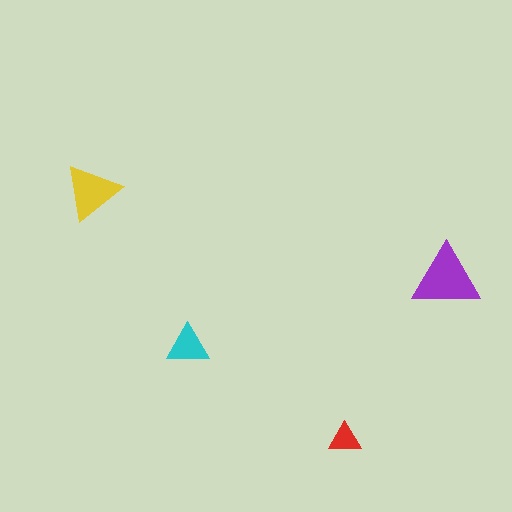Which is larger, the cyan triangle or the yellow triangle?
The yellow one.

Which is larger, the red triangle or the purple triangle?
The purple one.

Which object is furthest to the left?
The yellow triangle is leftmost.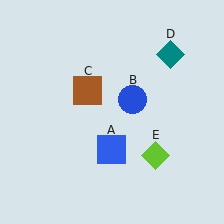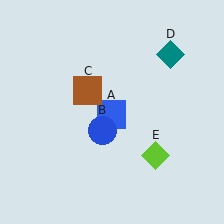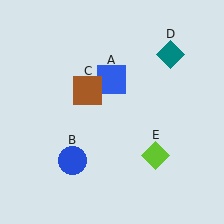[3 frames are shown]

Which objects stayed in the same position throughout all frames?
Brown square (object C) and teal diamond (object D) and lime diamond (object E) remained stationary.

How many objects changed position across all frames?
2 objects changed position: blue square (object A), blue circle (object B).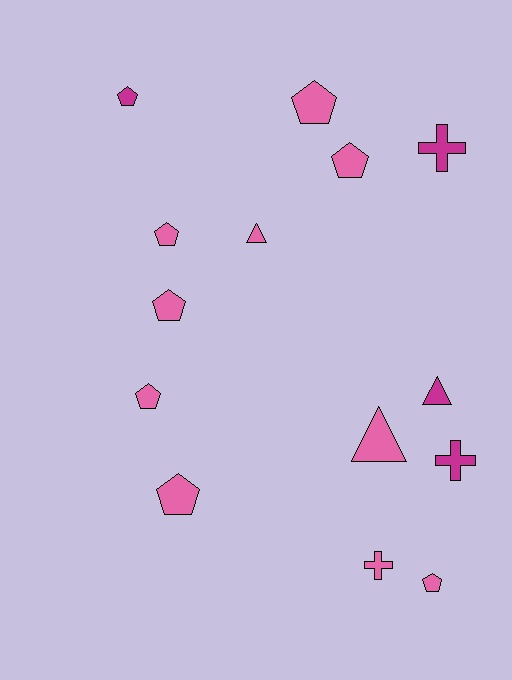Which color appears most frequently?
Pink, with 10 objects.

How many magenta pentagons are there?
There is 1 magenta pentagon.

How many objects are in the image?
There are 14 objects.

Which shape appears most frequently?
Pentagon, with 8 objects.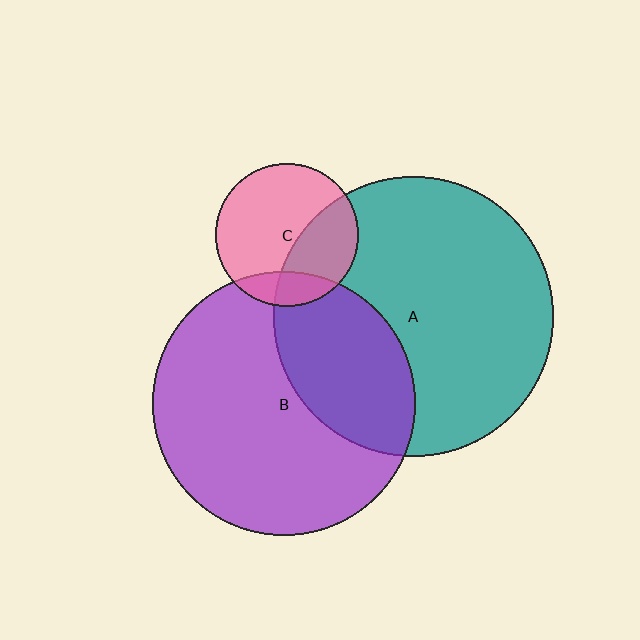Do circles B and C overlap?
Yes.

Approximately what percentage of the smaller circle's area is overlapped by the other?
Approximately 15%.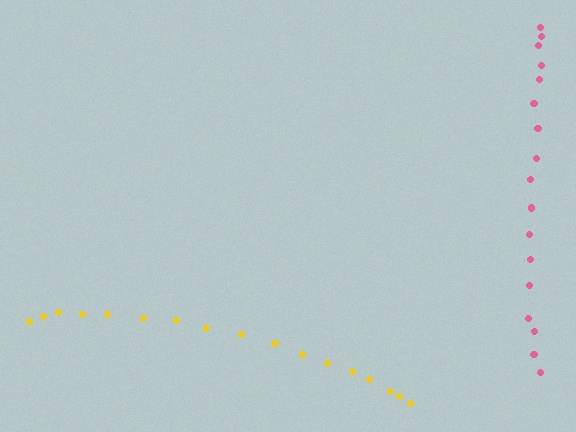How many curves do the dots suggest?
There are 2 distinct paths.